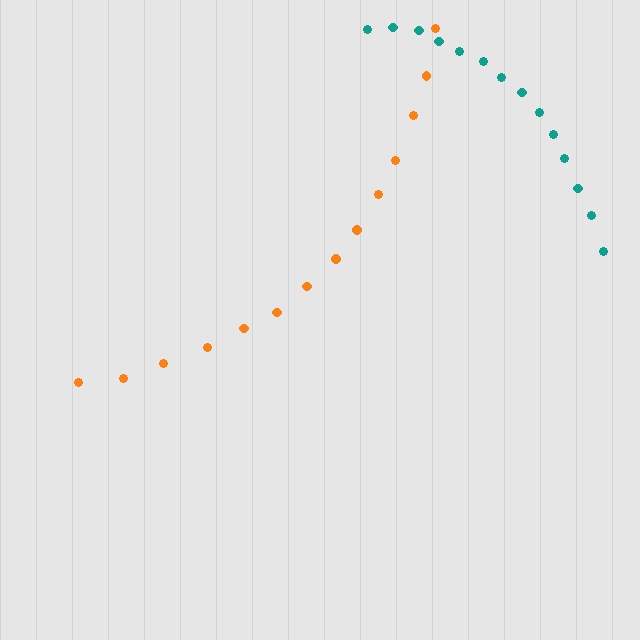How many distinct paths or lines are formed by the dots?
There are 2 distinct paths.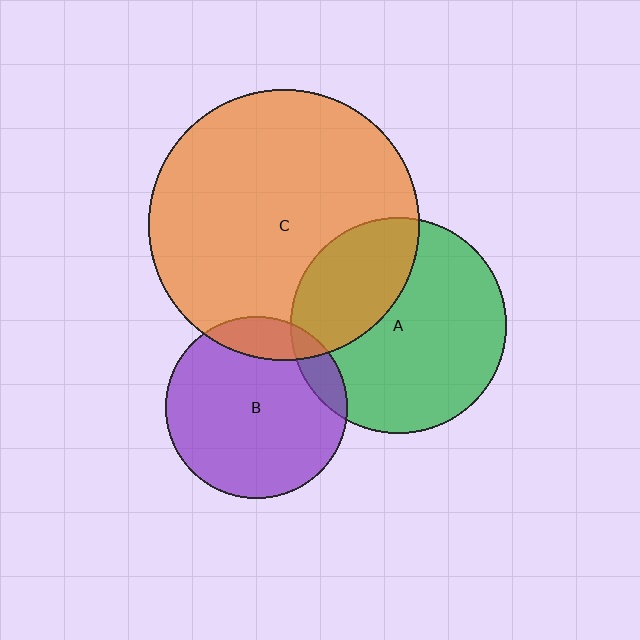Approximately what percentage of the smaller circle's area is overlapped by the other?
Approximately 35%.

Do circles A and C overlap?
Yes.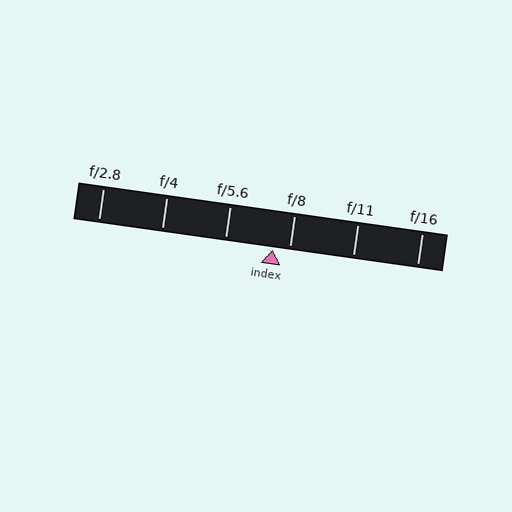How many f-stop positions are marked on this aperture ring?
There are 6 f-stop positions marked.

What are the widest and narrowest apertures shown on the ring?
The widest aperture shown is f/2.8 and the narrowest is f/16.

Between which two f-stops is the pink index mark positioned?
The index mark is between f/5.6 and f/8.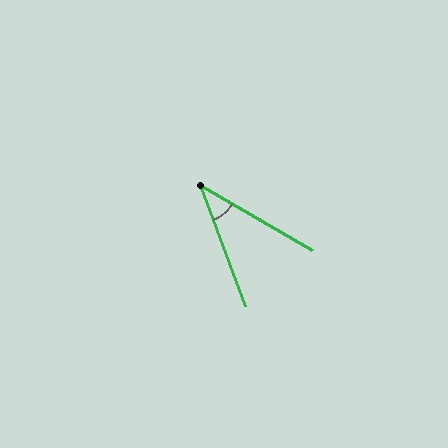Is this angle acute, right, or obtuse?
It is acute.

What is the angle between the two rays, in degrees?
Approximately 40 degrees.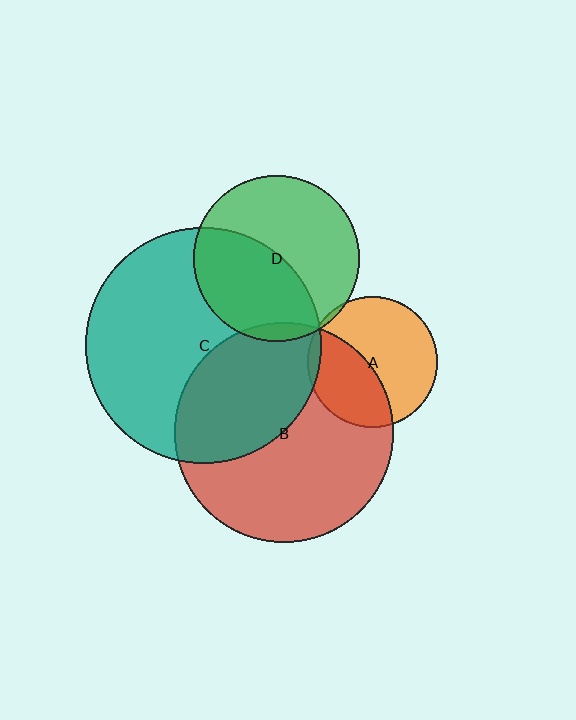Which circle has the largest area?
Circle C (teal).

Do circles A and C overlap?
Yes.